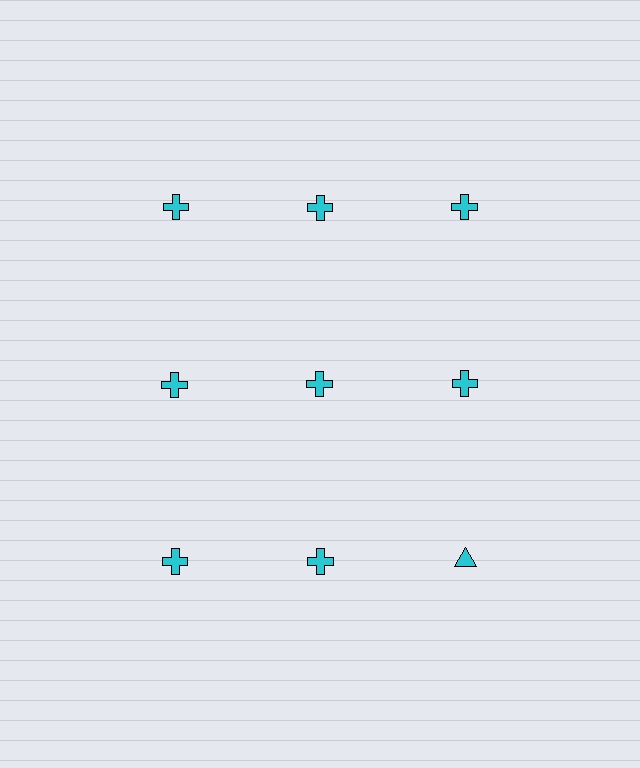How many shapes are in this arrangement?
There are 9 shapes arranged in a grid pattern.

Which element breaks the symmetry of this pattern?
The cyan triangle in the third row, center column breaks the symmetry. All other shapes are cyan crosses.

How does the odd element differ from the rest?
It has a different shape: triangle instead of cross.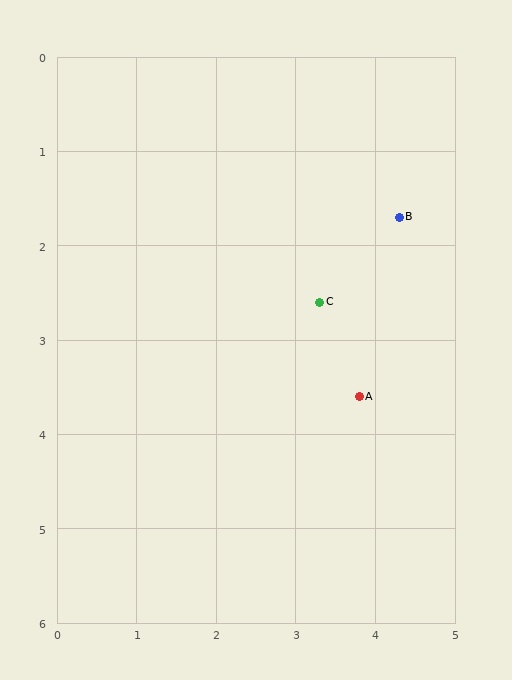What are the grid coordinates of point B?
Point B is at approximately (4.3, 1.7).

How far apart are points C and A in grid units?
Points C and A are about 1.1 grid units apart.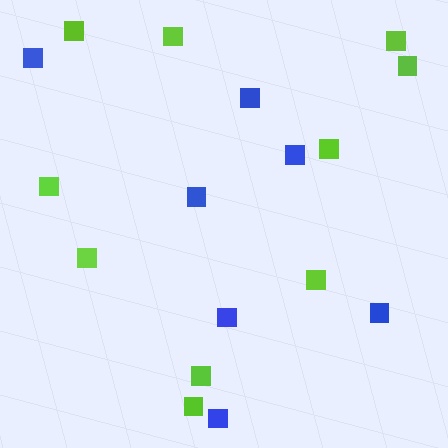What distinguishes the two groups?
There are 2 groups: one group of blue squares (7) and one group of lime squares (10).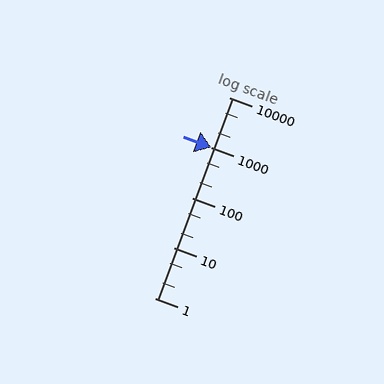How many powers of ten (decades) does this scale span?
The scale spans 4 decades, from 1 to 10000.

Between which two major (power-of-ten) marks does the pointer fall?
The pointer is between 1000 and 10000.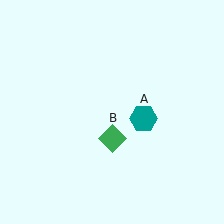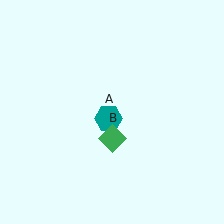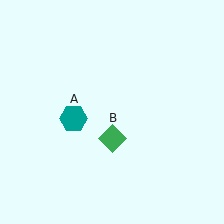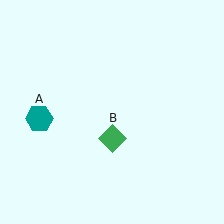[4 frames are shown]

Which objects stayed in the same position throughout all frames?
Green diamond (object B) remained stationary.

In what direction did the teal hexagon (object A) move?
The teal hexagon (object A) moved left.